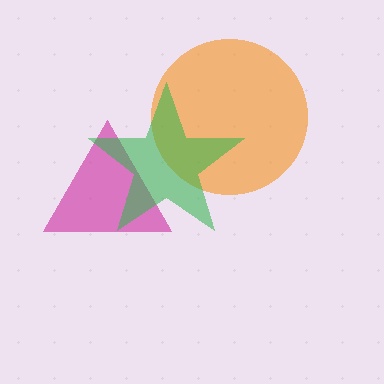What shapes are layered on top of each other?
The layered shapes are: a magenta triangle, an orange circle, a green star.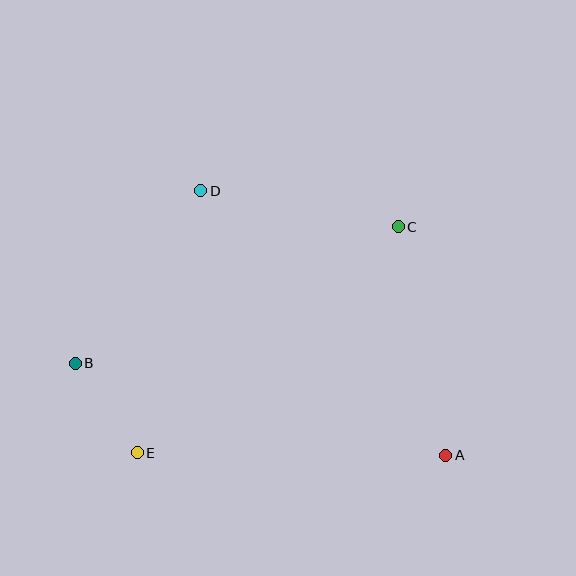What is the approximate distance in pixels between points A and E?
The distance between A and E is approximately 309 pixels.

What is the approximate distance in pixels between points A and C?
The distance between A and C is approximately 233 pixels.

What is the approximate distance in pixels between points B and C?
The distance between B and C is approximately 351 pixels.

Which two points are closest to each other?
Points B and E are closest to each other.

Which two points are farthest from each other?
Points A and B are farthest from each other.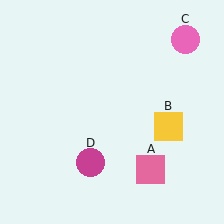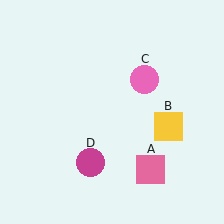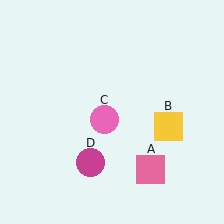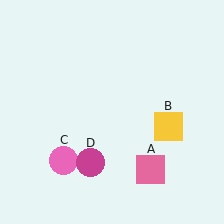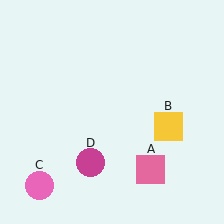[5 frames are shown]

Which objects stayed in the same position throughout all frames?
Pink square (object A) and yellow square (object B) and magenta circle (object D) remained stationary.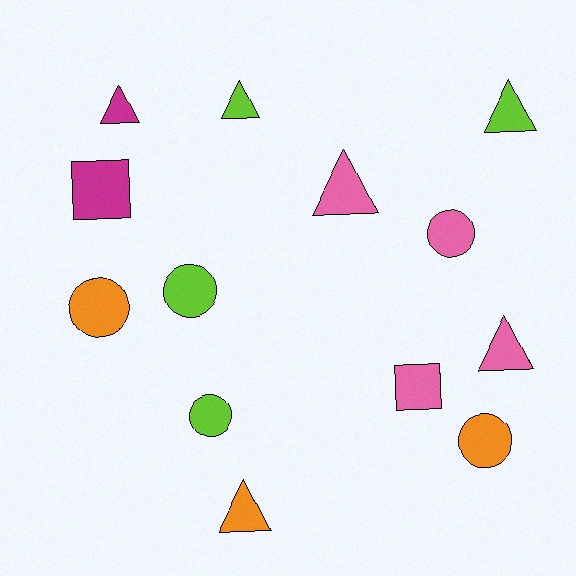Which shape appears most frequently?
Triangle, with 6 objects.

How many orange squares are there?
There are no orange squares.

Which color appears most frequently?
Lime, with 4 objects.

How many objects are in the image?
There are 13 objects.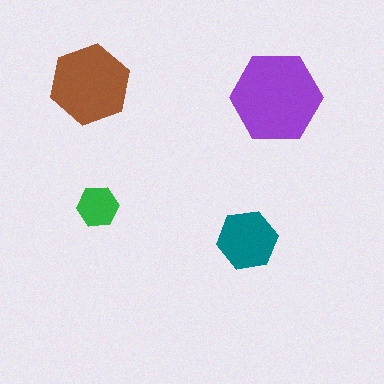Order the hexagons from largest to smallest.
the purple one, the brown one, the teal one, the green one.